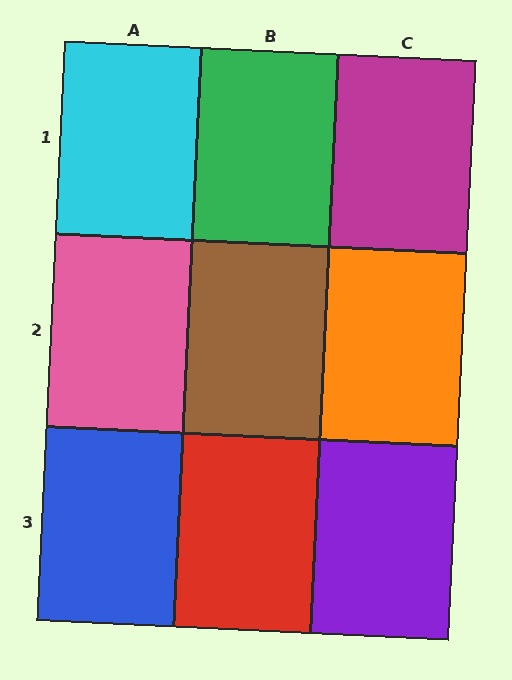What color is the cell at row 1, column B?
Green.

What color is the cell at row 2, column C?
Orange.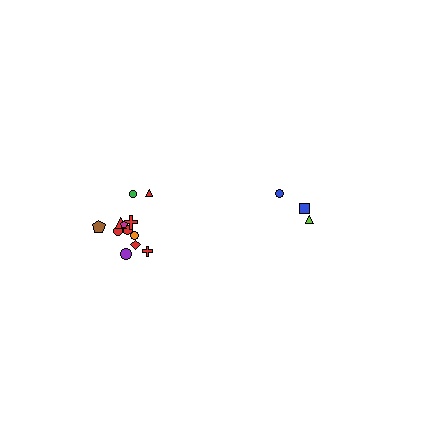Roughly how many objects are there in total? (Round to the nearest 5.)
Roughly 15 objects in total.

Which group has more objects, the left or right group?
The left group.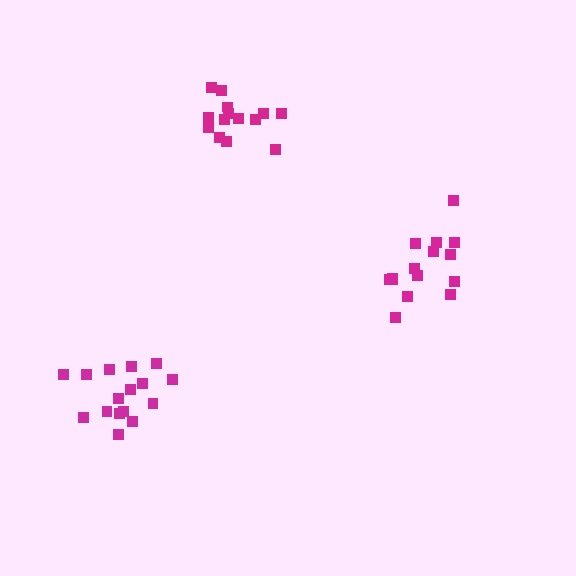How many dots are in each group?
Group 1: 16 dots, Group 2: 14 dots, Group 3: 15 dots (45 total).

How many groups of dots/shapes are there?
There are 3 groups.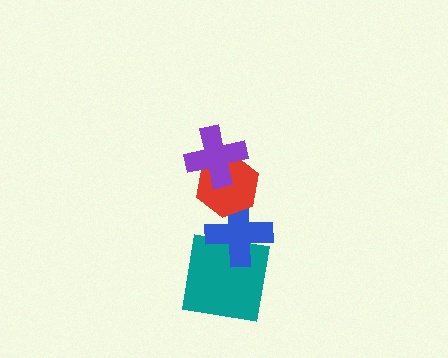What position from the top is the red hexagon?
The red hexagon is 2nd from the top.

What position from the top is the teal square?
The teal square is 4th from the top.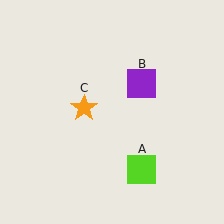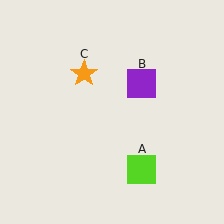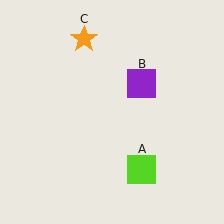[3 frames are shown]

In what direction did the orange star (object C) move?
The orange star (object C) moved up.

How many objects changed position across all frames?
1 object changed position: orange star (object C).